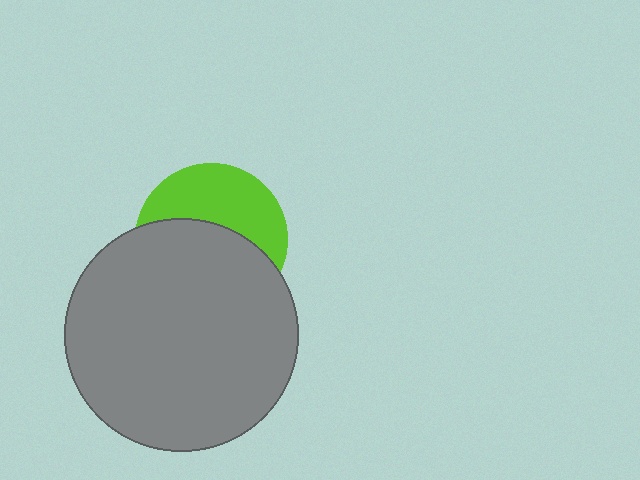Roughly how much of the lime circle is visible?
A small part of it is visible (roughly 43%).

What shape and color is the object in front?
The object in front is a gray circle.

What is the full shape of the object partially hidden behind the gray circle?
The partially hidden object is a lime circle.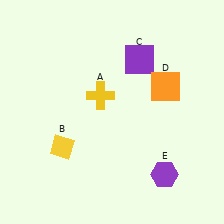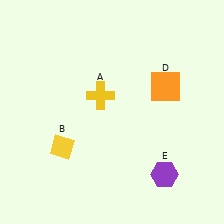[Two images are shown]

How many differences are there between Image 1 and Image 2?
There is 1 difference between the two images.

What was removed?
The purple square (C) was removed in Image 2.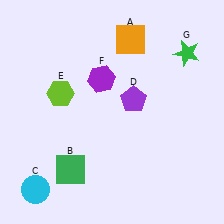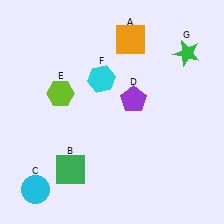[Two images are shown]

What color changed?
The hexagon (F) changed from purple in Image 1 to cyan in Image 2.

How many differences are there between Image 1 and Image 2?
There is 1 difference between the two images.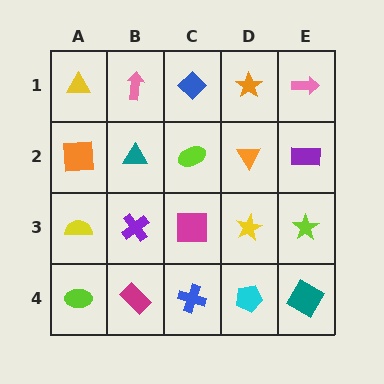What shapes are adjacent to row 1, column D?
An orange triangle (row 2, column D), a blue diamond (row 1, column C), a pink arrow (row 1, column E).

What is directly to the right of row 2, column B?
A lime ellipse.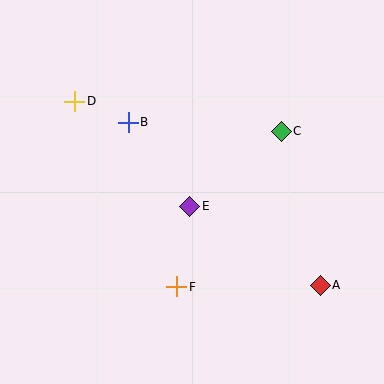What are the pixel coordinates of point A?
Point A is at (320, 285).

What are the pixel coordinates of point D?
Point D is at (75, 101).